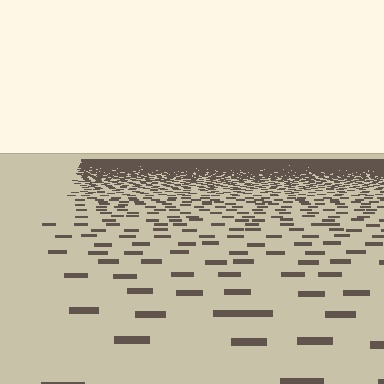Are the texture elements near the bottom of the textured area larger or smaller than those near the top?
Larger. Near the bottom, elements are closer to the viewer and appear at a bigger on-screen size.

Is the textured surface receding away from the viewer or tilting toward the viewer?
The surface is receding away from the viewer. Texture elements get smaller and denser toward the top.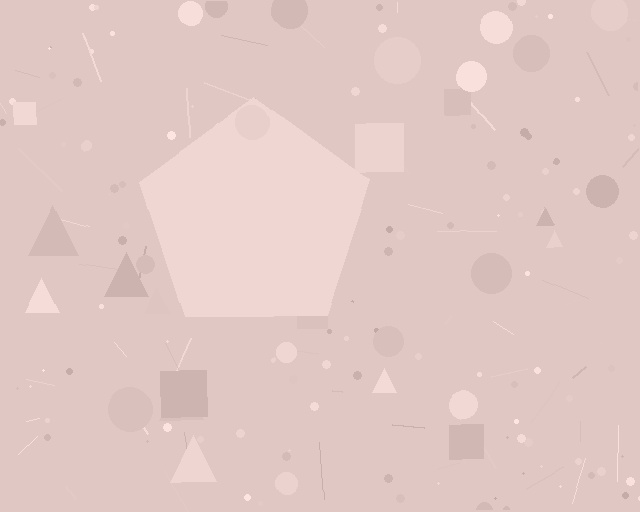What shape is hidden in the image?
A pentagon is hidden in the image.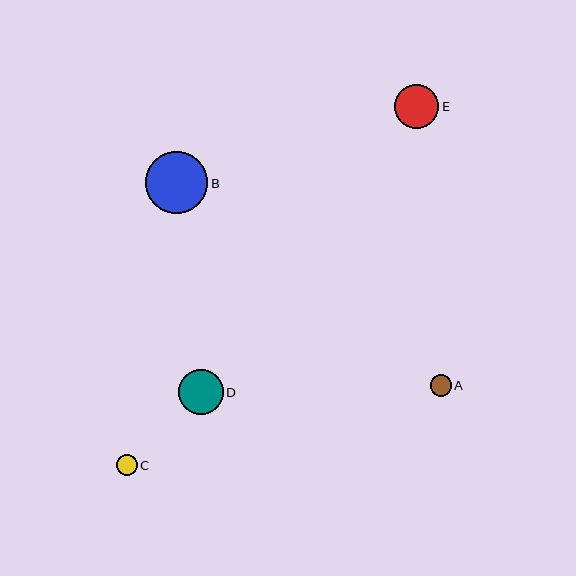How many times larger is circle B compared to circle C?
Circle B is approximately 3.0 times the size of circle C.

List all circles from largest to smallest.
From largest to smallest: B, D, E, A, C.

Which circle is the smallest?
Circle C is the smallest with a size of approximately 21 pixels.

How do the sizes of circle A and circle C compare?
Circle A and circle C are approximately the same size.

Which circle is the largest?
Circle B is the largest with a size of approximately 62 pixels.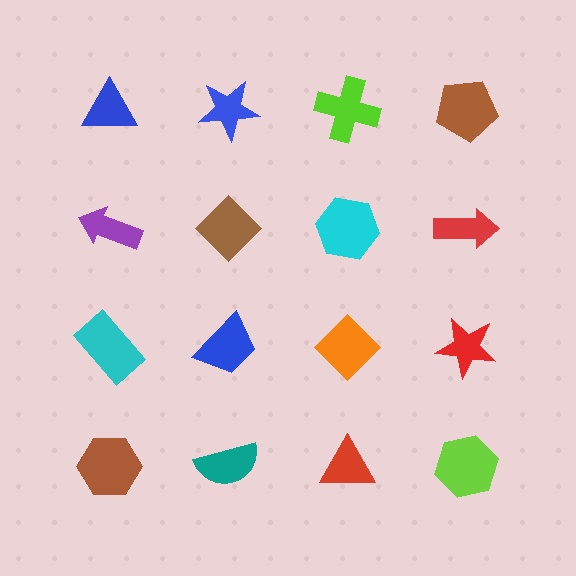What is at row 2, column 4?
A red arrow.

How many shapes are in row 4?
4 shapes.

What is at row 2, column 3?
A cyan hexagon.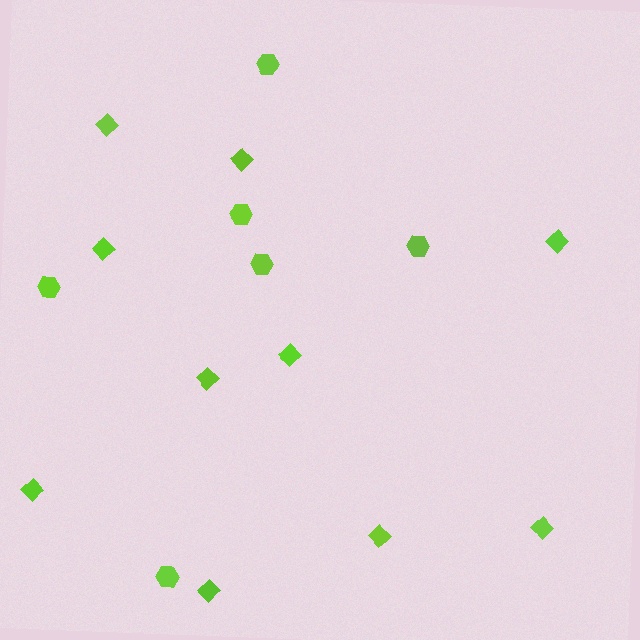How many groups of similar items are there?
There are 2 groups: one group of diamonds (10) and one group of hexagons (6).